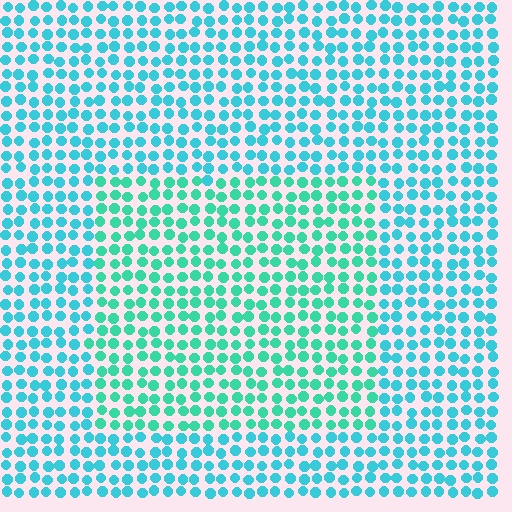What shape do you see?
I see a rectangle.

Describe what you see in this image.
The image is filled with small cyan elements in a uniform arrangement. A rectangle-shaped region is visible where the elements are tinted to a slightly different hue, forming a subtle color boundary.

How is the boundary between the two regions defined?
The boundary is defined purely by a slight shift in hue (about 26 degrees). Spacing, size, and orientation are identical on both sides.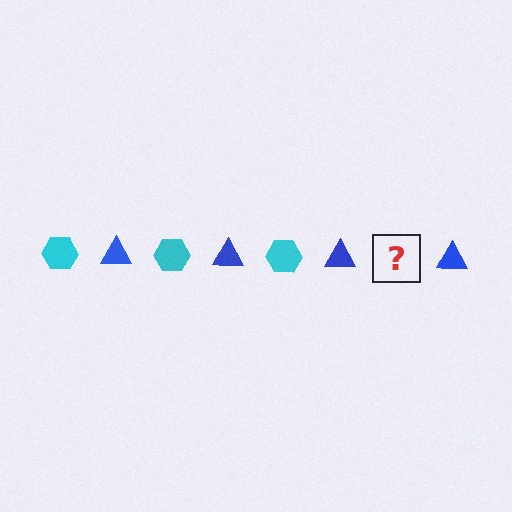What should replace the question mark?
The question mark should be replaced with a cyan hexagon.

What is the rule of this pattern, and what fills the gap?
The rule is that the pattern alternates between cyan hexagon and blue triangle. The gap should be filled with a cyan hexagon.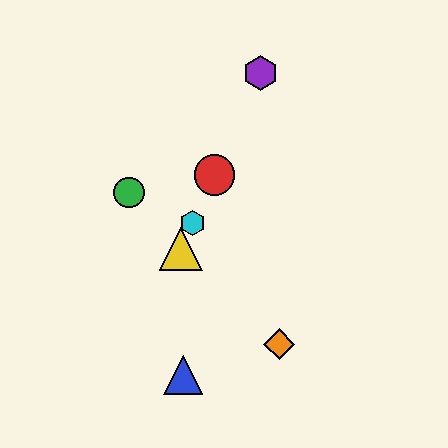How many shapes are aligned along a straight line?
4 shapes (the red circle, the yellow triangle, the purple hexagon, the cyan hexagon) are aligned along a straight line.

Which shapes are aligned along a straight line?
The red circle, the yellow triangle, the purple hexagon, the cyan hexagon are aligned along a straight line.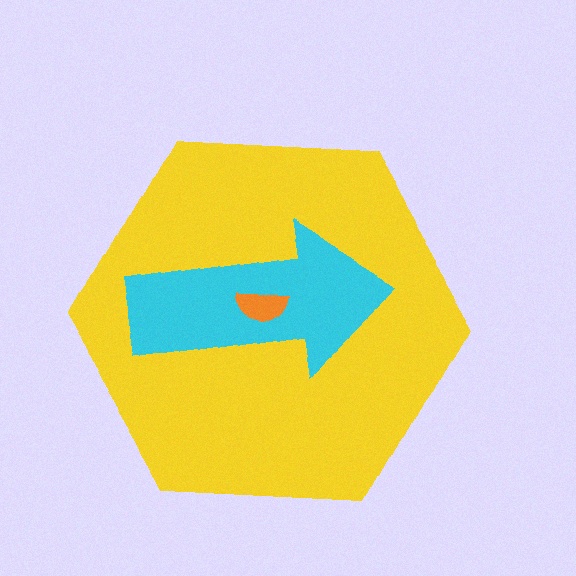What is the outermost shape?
The yellow hexagon.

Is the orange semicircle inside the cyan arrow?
Yes.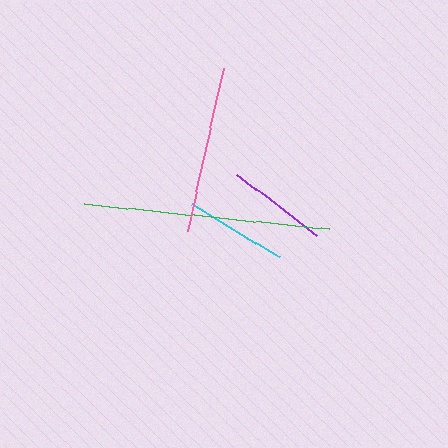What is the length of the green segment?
The green segment is approximately 247 pixels long.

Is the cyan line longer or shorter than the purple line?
The cyan line is longer than the purple line.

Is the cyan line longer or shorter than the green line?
The green line is longer than the cyan line.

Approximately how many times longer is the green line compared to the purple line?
The green line is approximately 2.5 times the length of the purple line.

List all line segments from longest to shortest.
From longest to shortest: green, pink, cyan, purple.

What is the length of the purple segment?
The purple segment is approximately 100 pixels long.